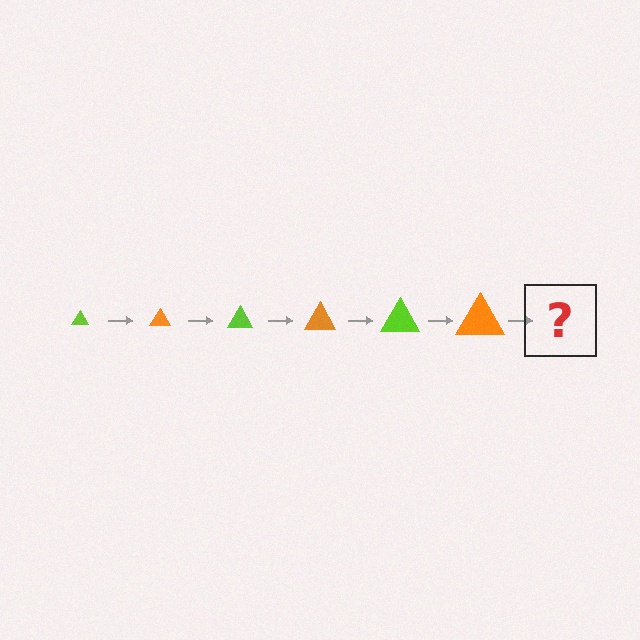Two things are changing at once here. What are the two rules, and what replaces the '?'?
The two rules are that the triangle grows larger each step and the color cycles through lime and orange. The '?' should be a lime triangle, larger than the previous one.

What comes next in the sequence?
The next element should be a lime triangle, larger than the previous one.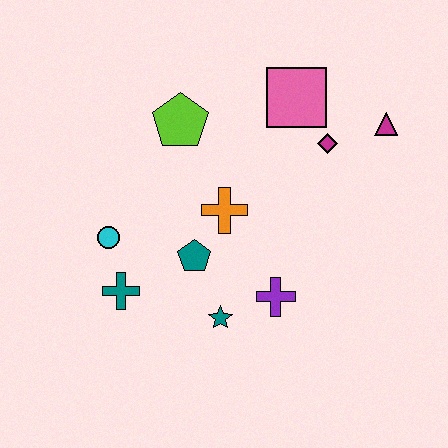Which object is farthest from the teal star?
The magenta triangle is farthest from the teal star.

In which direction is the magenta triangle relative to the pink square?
The magenta triangle is to the right of the pink square.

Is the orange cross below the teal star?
No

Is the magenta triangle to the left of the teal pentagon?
No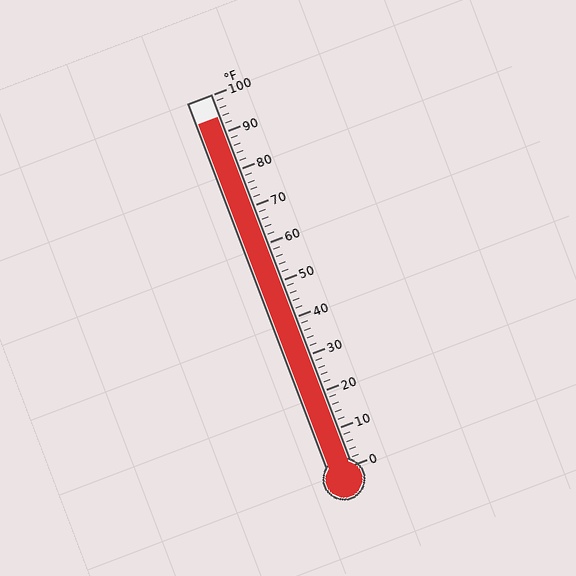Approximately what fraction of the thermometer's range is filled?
The thermometer is filled to approximately 95% of its range.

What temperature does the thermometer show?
The thermometer shows approximately 94°F.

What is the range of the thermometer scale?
The thermometer scale ranges from 0°F to 100°F.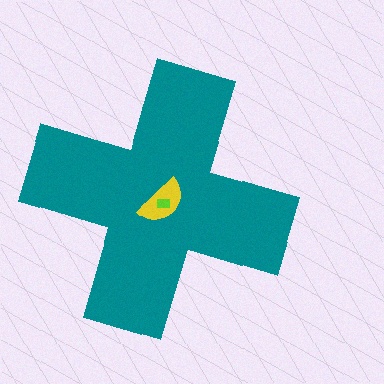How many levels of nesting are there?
3.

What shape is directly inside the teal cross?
The yellow semicircle.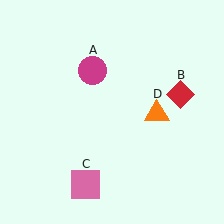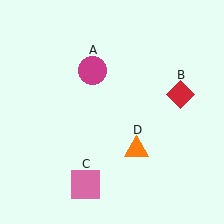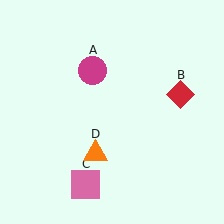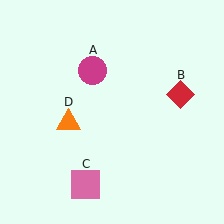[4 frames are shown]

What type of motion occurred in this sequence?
The orange triangle (object D) rotated clockwise around the center of the scene.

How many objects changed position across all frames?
1 object changed position: orange triangle (object D).